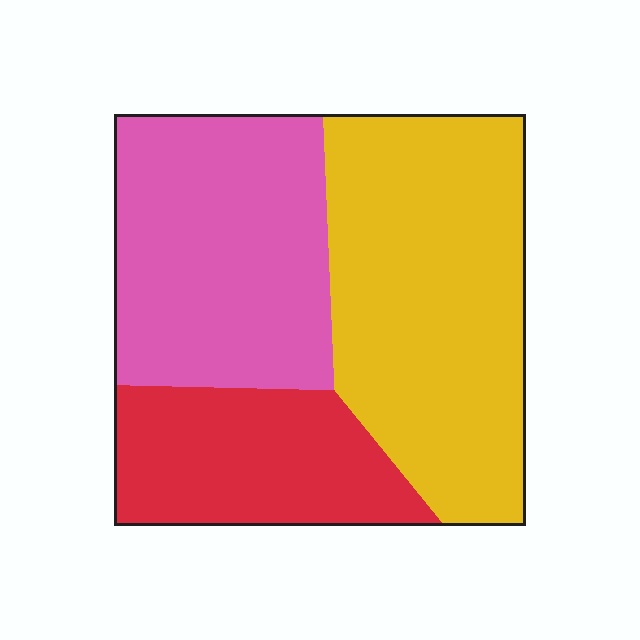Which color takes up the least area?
Red, at roughly 20%.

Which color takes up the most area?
Yellow, at roughly 45%.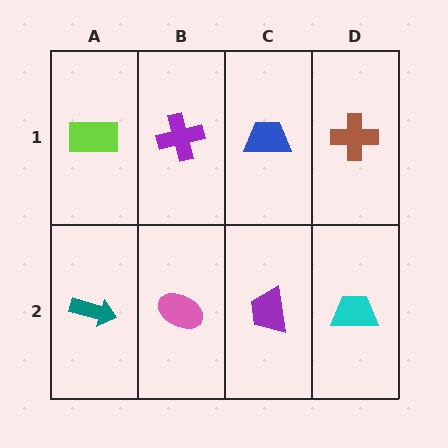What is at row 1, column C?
A blue trapezoid.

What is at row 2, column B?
A pink ellipse.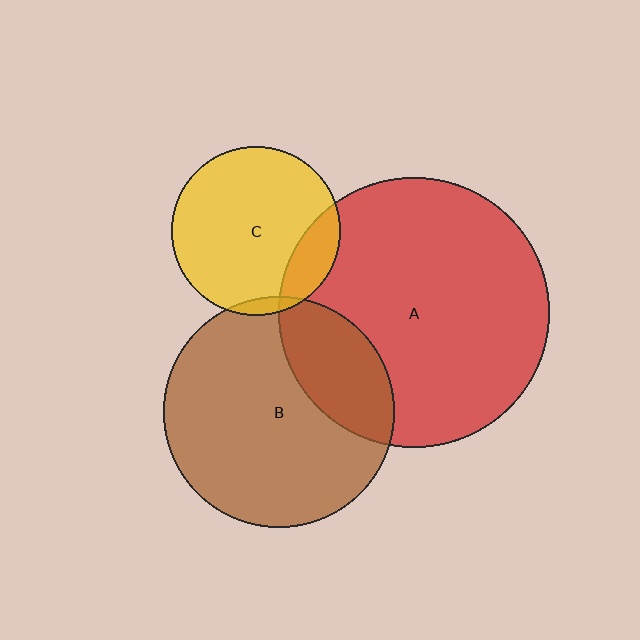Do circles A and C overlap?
Yes.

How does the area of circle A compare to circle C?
Approximately 2.6 times.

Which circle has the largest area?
Circle A (red).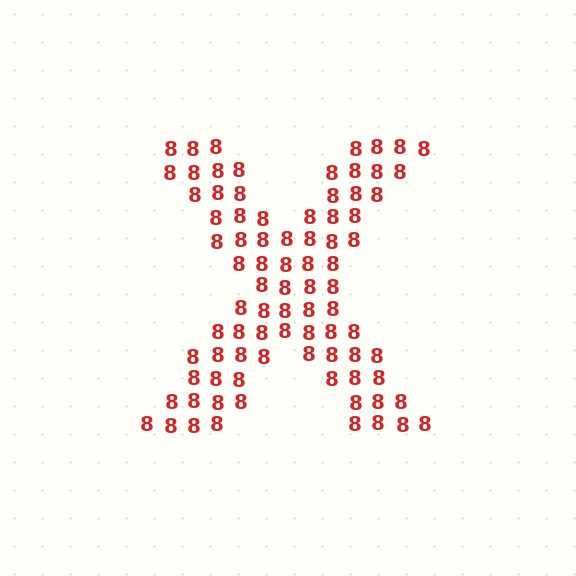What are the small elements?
The small elements are digit 8's.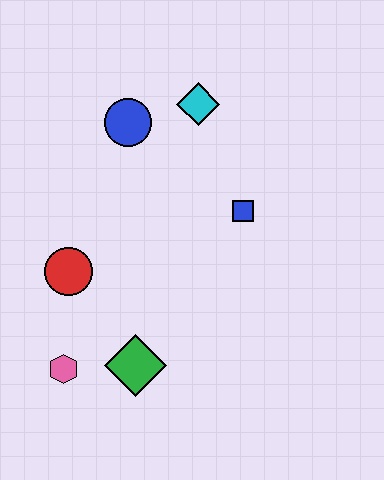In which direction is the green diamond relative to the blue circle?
The green diamond is below the blue circle.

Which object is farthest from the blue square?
The pink hexagon is farthest from the blue square.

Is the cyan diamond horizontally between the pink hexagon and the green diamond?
No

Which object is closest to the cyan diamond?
The blue circle is closest to the cyan diamond.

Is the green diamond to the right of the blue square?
No